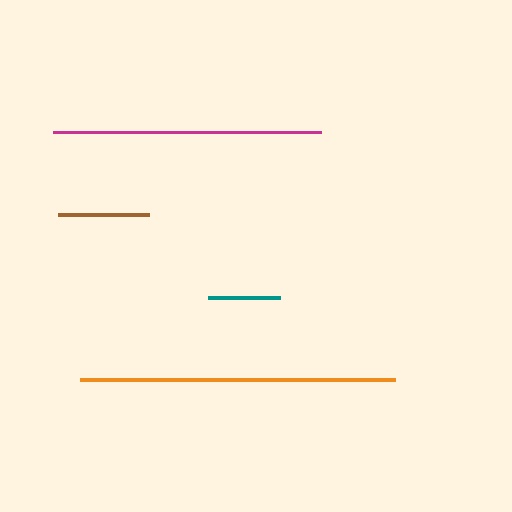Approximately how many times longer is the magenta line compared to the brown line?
The magenta line is approximately 2.9 times the length of the brown line.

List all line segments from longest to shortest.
From longest to shortest: orange, magenta, brown, teal.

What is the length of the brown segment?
The brown segment is approximately 91 pixels long.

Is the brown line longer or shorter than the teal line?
The brown line is longer than the teal line.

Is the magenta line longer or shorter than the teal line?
The magenta line is longer than the teal line.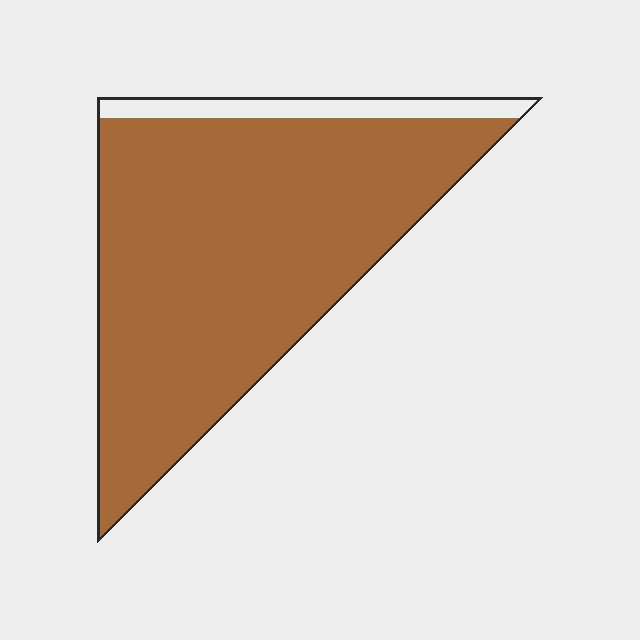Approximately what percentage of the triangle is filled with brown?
Approximately 90%.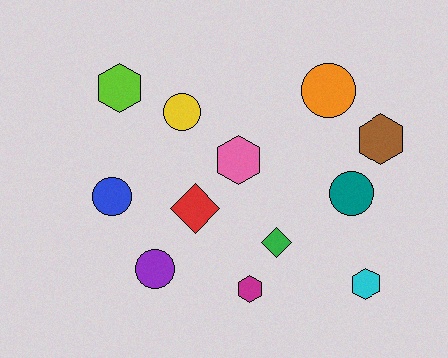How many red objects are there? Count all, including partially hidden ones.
There is 1 red object.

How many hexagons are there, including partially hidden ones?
There are 5 hexagons.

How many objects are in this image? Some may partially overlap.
There are 12 objects.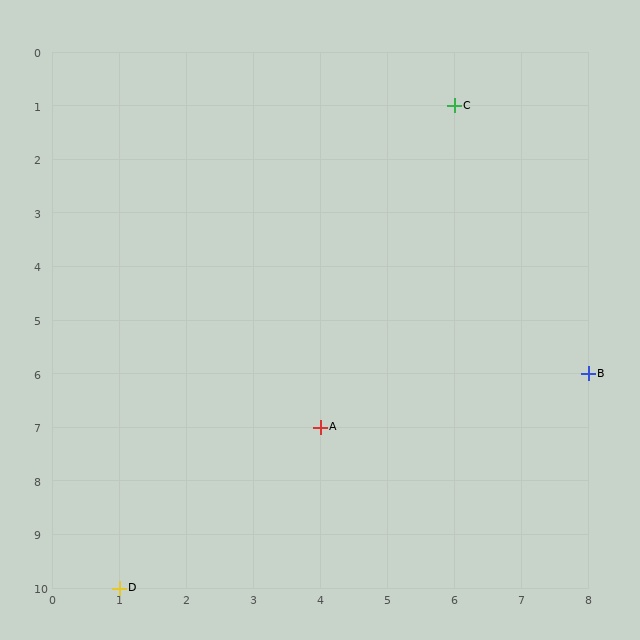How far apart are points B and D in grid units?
Points B and D are 7 columns and 4 rows apart (about 8.1 grid units diagonally).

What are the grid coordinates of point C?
Point C is at grid coordinates (6, 1).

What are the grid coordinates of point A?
Point A is at grid coordinates (4, 7).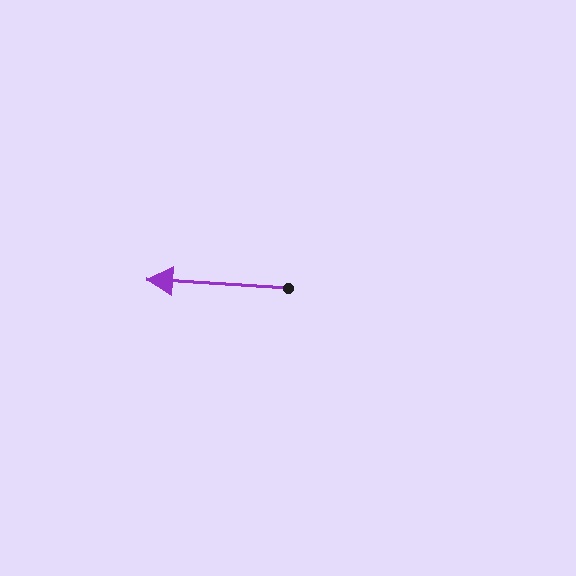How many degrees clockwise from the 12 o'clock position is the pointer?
Approximately 273 degrees.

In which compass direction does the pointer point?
West.